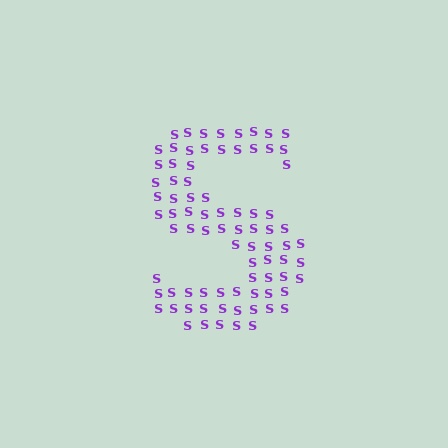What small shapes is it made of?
It is made of small letter S's.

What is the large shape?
The large shape is the letter S.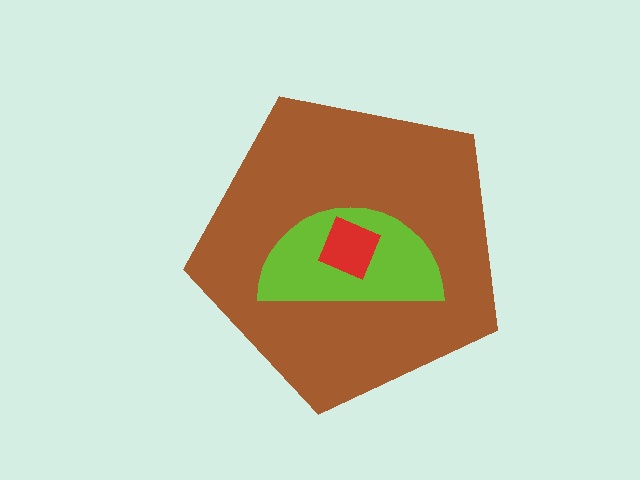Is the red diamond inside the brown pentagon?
Yes.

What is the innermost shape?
The red diamond.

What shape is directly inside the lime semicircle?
The red diamond.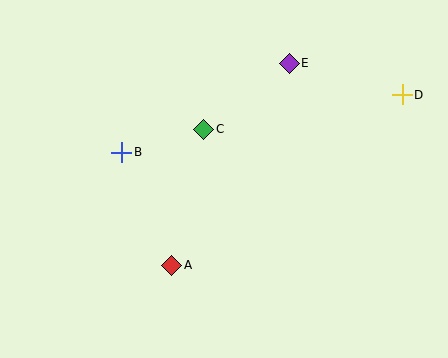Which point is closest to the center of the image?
Point C at (204, 129) is closest to the center.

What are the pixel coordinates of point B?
Point B is at (122, 152).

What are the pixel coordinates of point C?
Point C is at (204, 129).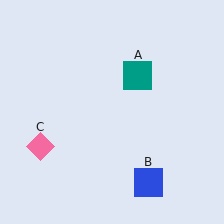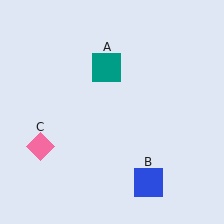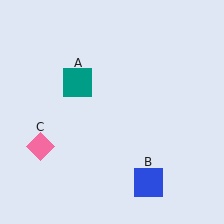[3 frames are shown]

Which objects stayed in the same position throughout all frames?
Blue square (object B) and pink diamond (object C) remained stationary.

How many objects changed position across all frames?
1 object changed position: teal square (object A).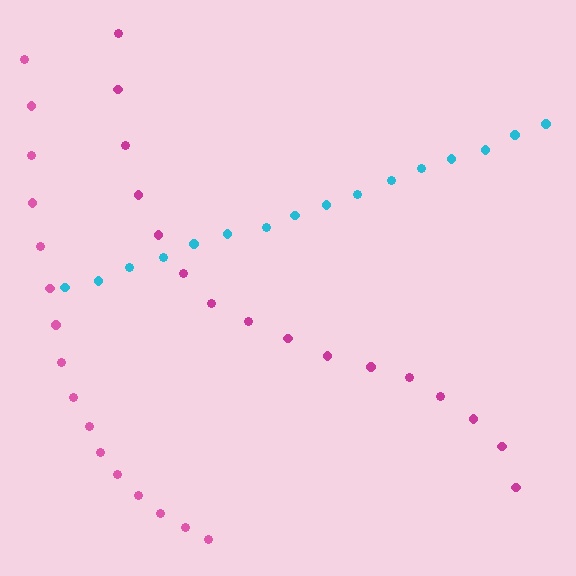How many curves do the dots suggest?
There are 3 distinct paths.